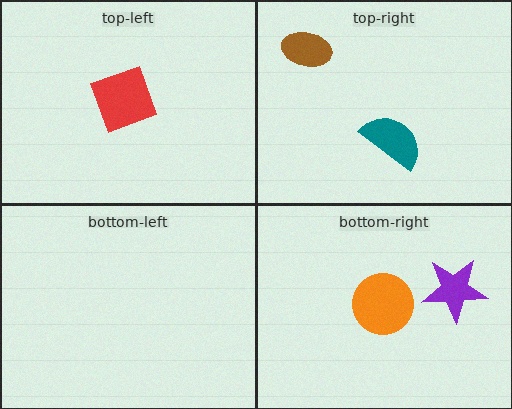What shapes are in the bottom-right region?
The orange circle, the purple star.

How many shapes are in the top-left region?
1.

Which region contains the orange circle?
The bottom-right region.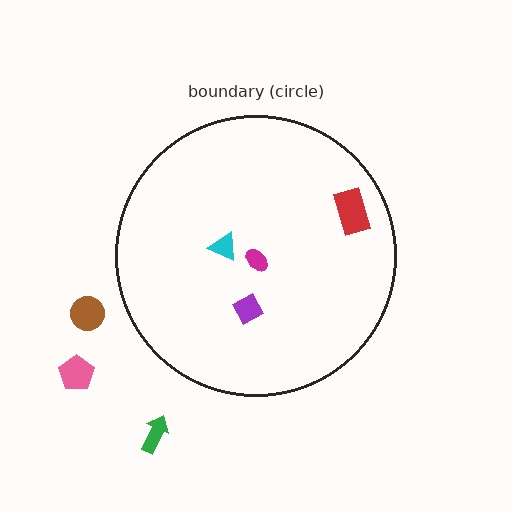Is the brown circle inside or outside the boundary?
Outside.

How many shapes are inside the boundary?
4 inside, 3 outside.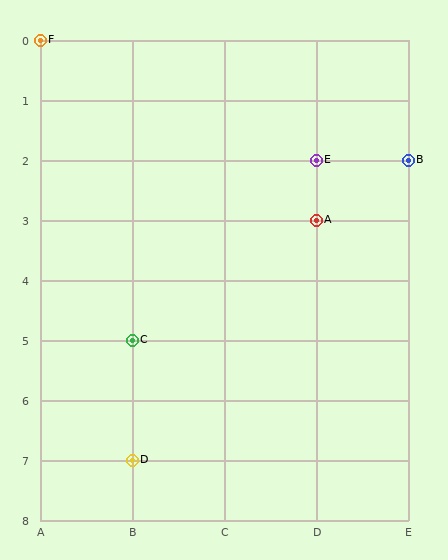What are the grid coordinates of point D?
Point D is at grid coordinates (B, 7).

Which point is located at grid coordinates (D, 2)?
Point E is at (D, 2).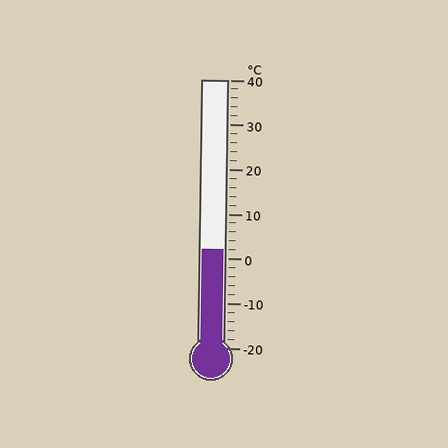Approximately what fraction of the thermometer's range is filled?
The thermometer is filled to approximately 35% of its range.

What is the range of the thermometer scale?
The thermometer scale ranges from -20°C to 40°C.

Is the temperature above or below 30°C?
The temperature is below 30°C.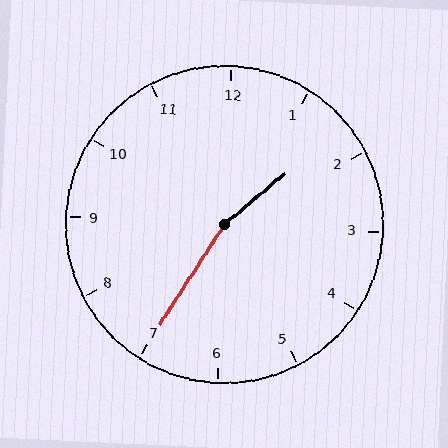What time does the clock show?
1:35.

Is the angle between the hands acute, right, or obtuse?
It is obtuse.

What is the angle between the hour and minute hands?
Approximately 162 degrees.